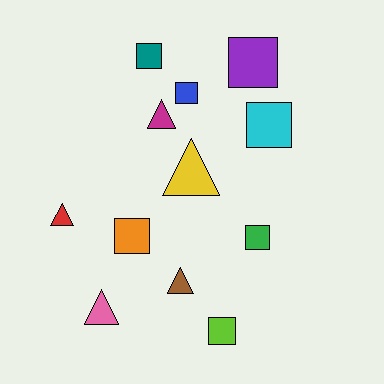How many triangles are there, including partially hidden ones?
There are 5 triangles.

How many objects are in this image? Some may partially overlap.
There are 12 objects.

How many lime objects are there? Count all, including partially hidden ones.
There is 1 lime object.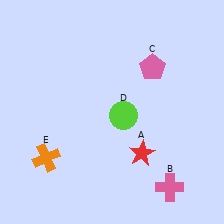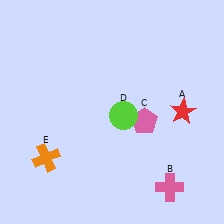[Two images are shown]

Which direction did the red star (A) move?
The red star (A) moved up.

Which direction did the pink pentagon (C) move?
The pink pentagon (C) moved down.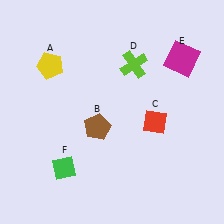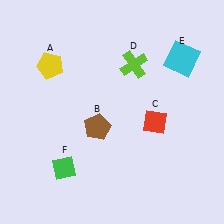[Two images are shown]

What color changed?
The square (E) changed from magenta in Image 1 to cyan in Image 2.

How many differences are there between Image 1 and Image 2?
There is 1 difference between the two images.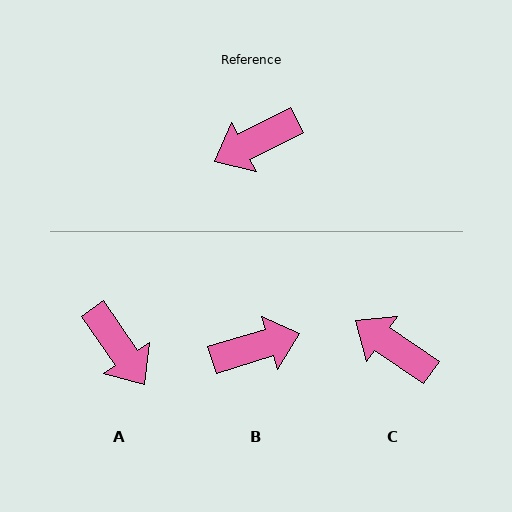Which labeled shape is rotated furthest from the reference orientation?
B, about 170 degrees away.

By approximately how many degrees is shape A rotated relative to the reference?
Approximately 98 degrees counter-clockwise.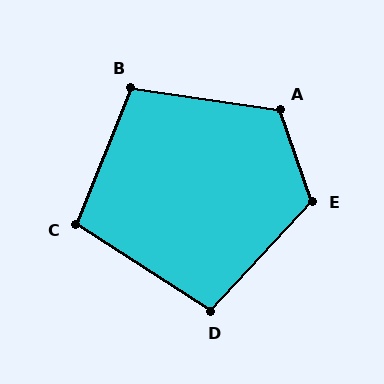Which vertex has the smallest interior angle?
D, at approximately 100 degrees.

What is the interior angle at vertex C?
Approximately 101 degrees (obtuse).